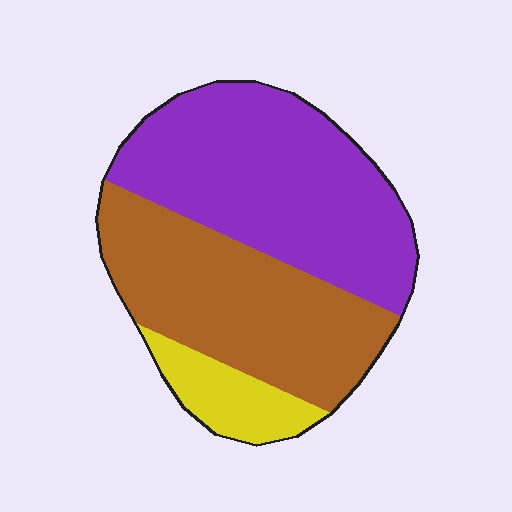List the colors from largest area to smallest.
From largest to smallest: purple, brown, yellow.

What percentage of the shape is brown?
Brown takes up about two fifths (2/5) of the shape.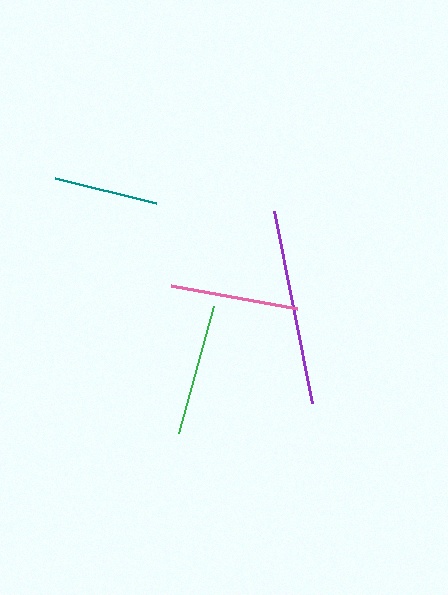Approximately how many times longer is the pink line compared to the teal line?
The pink line is approximately 1.2 times the length of the teal line.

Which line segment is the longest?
The purple line is the longest at approximately 197 pixels.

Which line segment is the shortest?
The teal line is the shortest at approximately 105 pixels.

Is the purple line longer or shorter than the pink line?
The purple line is longer than the pink line.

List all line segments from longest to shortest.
From longest to shortest: purple, green, pink, teal.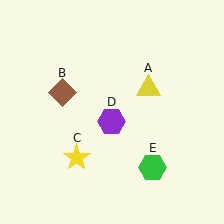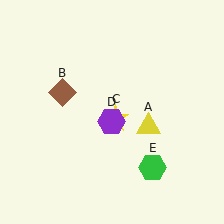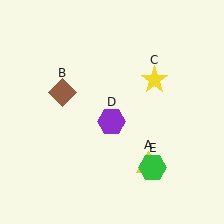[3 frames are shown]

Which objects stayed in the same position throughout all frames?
Brown diamond (object B) and purple hexagon (object D) and green hexagon (object E) remained stationary.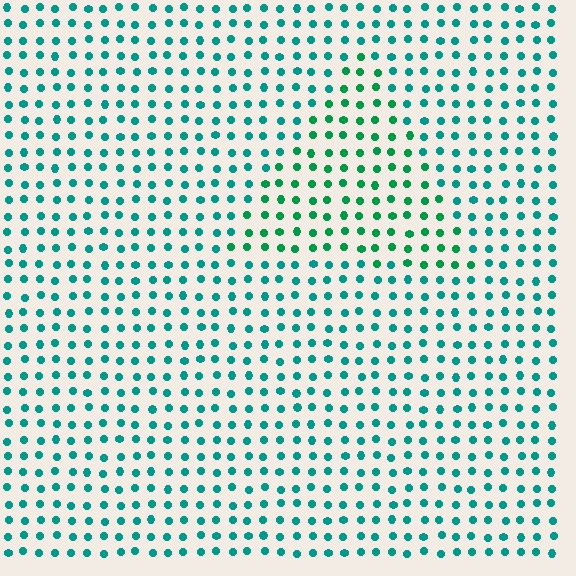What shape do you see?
I see a triangle.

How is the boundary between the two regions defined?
The boundary is defined purely by a slight shift in hue (about 27 degrees). Spacing, size, and orientation are identical on both sides.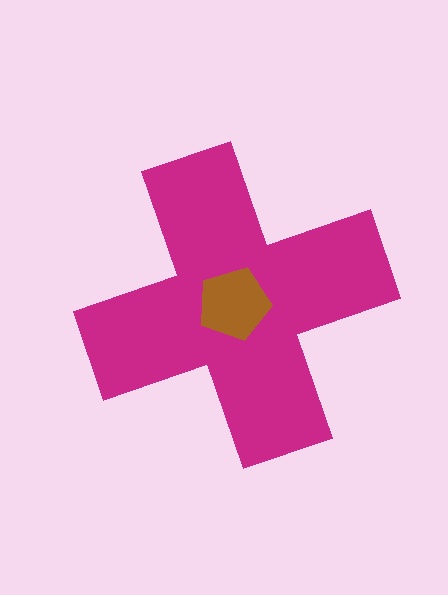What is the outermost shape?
The magenta cross.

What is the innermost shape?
The brown pentagon.